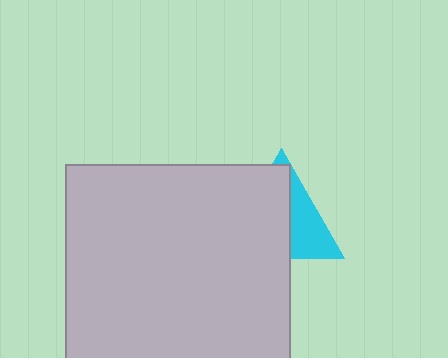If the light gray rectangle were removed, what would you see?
You would see the complete cyan triangle.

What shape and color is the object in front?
The object in front is a light gray rectangle.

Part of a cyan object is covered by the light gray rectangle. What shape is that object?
It is a triangle.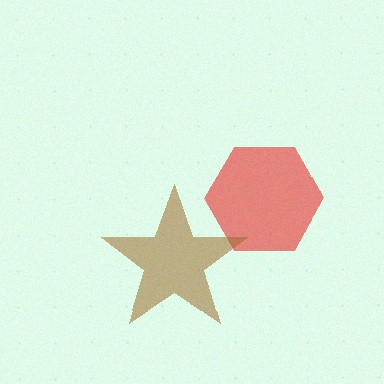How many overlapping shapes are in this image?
There are 2 overlapping shapes in the image.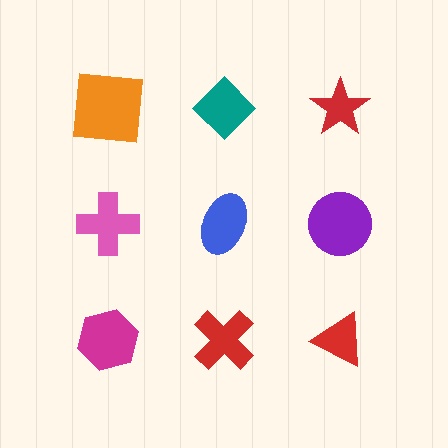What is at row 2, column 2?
A blue ellipse.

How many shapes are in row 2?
3 shapes.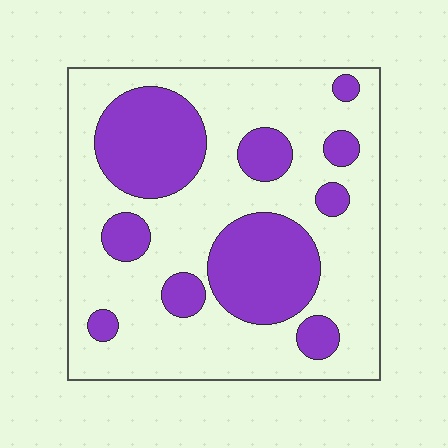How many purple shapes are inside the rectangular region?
10.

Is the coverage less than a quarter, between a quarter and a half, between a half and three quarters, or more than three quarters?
Between a quarter and a half.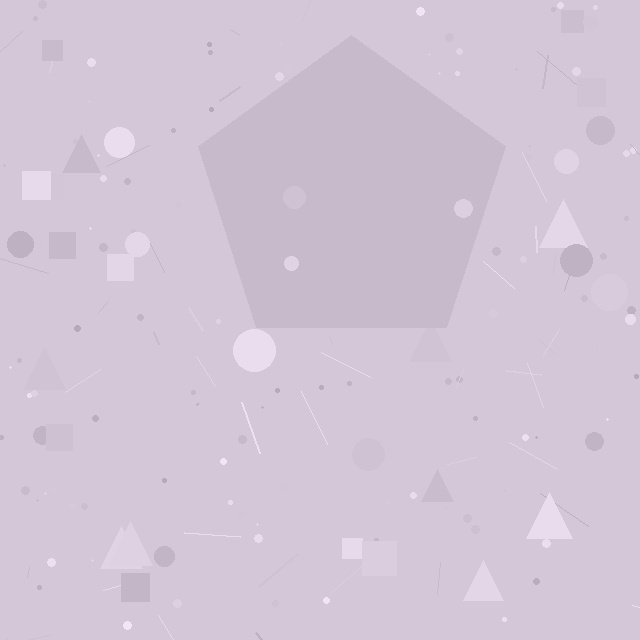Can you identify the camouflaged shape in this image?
The camouflaged shape is a pentagon.